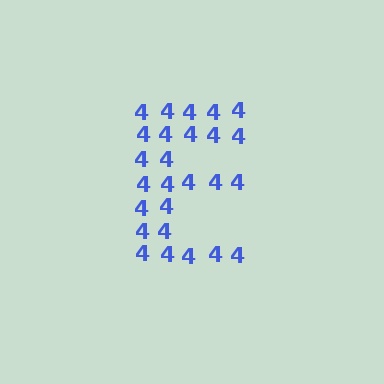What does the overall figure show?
The overall figure shows the letter E.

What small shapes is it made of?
It is made of small digit 4's.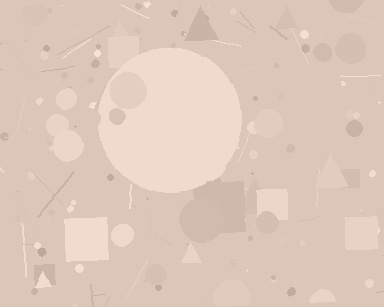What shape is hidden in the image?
A circle is hidden in the image.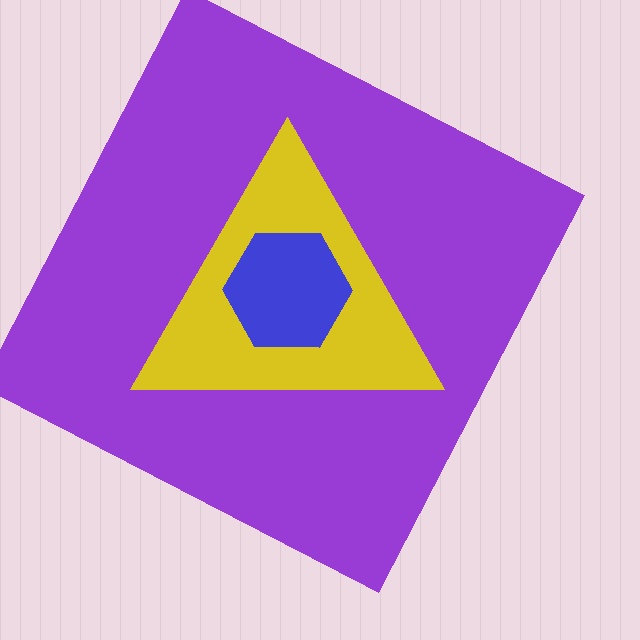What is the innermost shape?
The blue hexagon.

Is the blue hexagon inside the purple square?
Yes.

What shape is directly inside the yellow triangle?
The blue hexagon.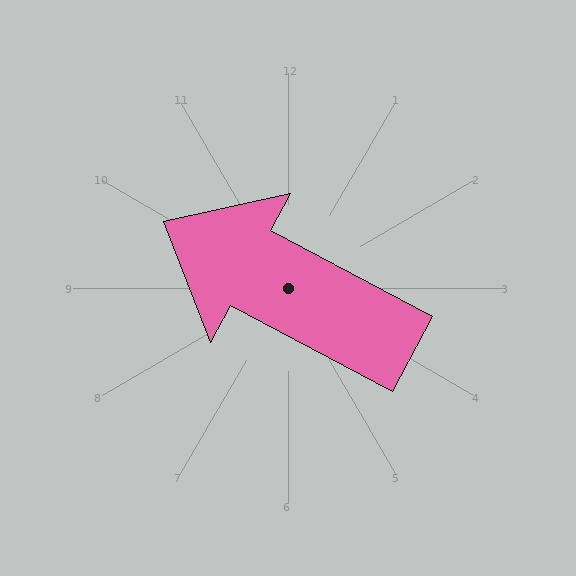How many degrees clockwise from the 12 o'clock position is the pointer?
Approximately 298 degrees.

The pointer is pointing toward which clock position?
Roughly 10 o'clock.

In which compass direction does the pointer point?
Northwest.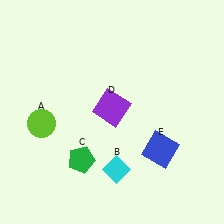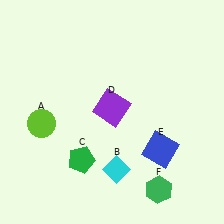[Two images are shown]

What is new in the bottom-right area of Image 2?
A green hexagon (F) was added in the bottom-right area of Image 2.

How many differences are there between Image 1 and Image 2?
There is 1 difference between the two images.